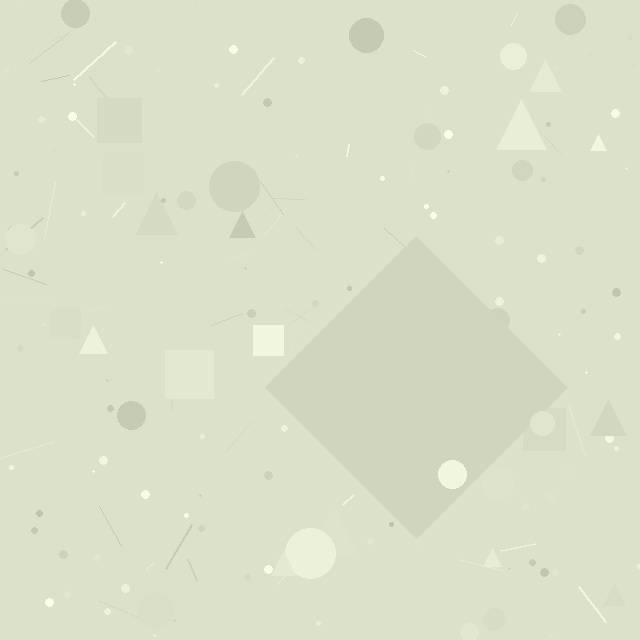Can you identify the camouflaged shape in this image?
The camouflaged shape is a diamond.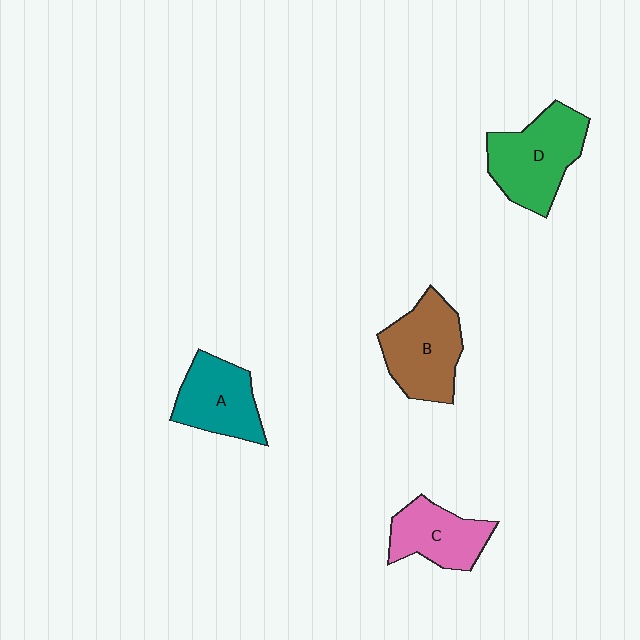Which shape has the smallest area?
Shape C (pink).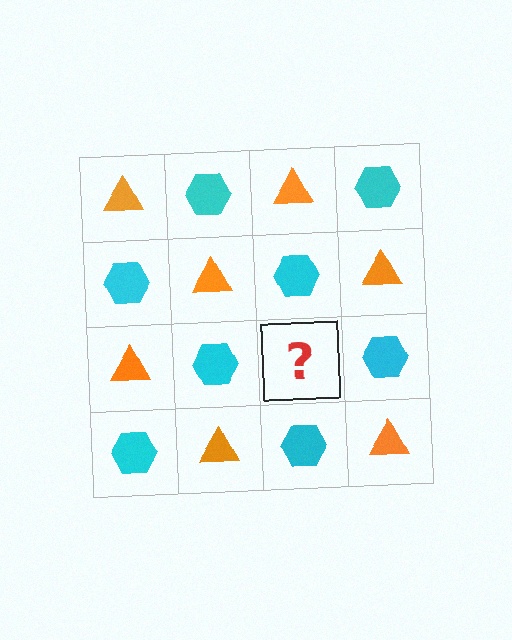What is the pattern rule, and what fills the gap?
The rule is that it alternates orange triangle and cyan hexagon in a checkerboard pattern. The gap should be filled with an orange triangle.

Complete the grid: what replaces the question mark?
The question mark should be replaced with an orange triangle.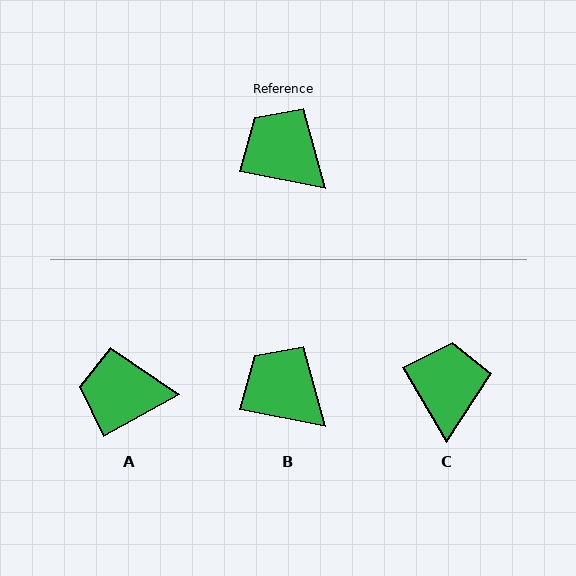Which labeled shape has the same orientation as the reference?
B.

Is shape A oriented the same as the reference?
No, it is off by about 41 degrees.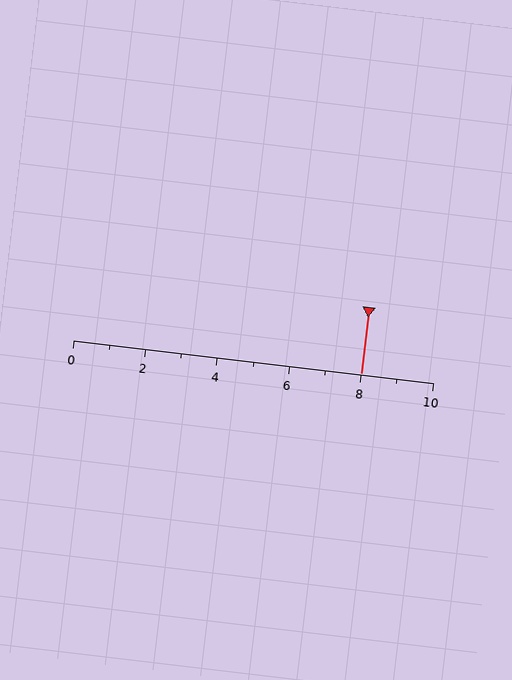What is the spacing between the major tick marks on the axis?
The major ticks are spaced 2 apart.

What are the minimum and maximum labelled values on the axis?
The axis runs from 0 to 10.